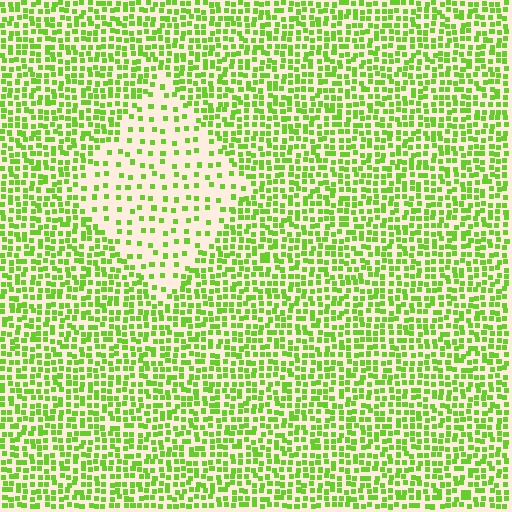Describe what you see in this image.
The image contains small lime elements arranged at two different densities. A diamond-shaped region is visible where the elements are less densely packed than the surrounding area.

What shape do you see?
I see a diamond.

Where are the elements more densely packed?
The elements are more densely packed outside the diamond boundary.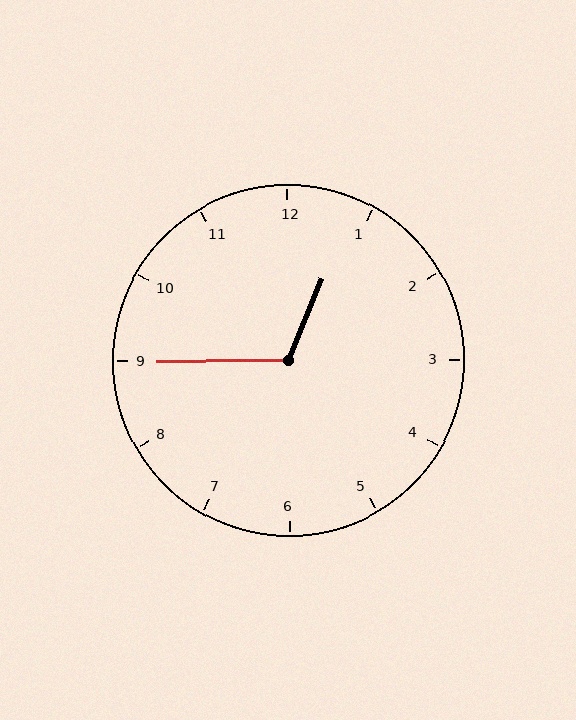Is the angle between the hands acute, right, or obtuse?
It is obtuse.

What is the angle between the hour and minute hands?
Approximately 112 degrees.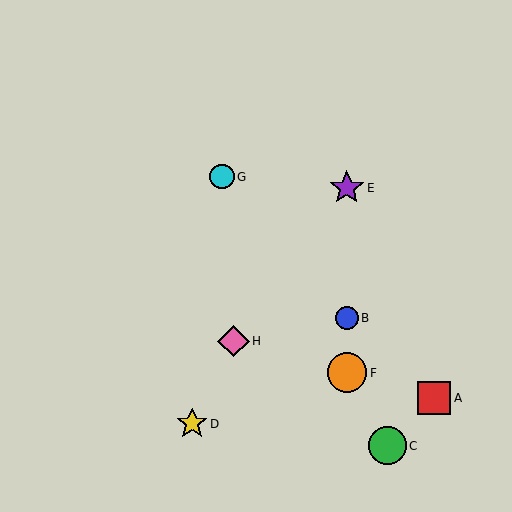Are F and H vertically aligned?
No, F is at x≈347 and H is at x≈233.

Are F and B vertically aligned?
Yes, both are at x≈347.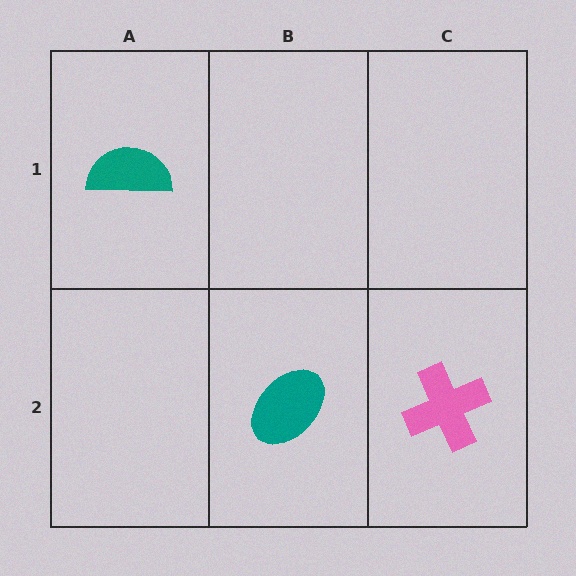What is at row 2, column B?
A teal ellipse.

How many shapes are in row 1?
1 shape.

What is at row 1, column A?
A teal semicircle.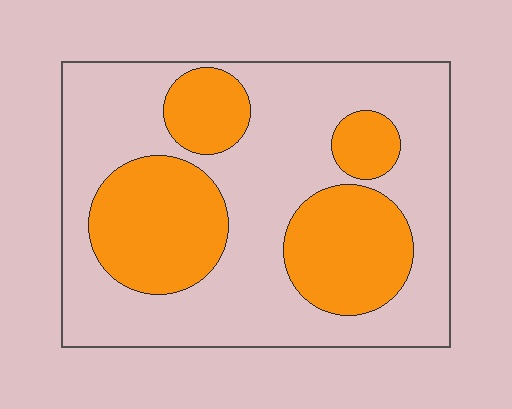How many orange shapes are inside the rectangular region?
4.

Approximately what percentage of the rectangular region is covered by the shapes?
Approximately 35%.